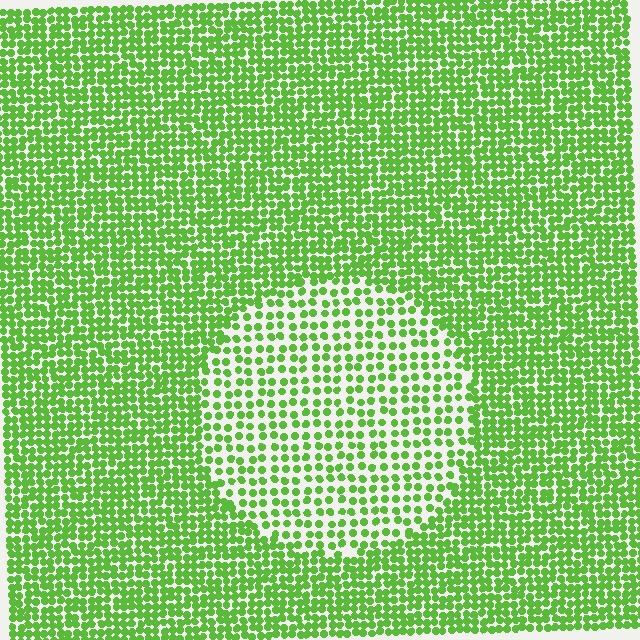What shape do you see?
I see a circle.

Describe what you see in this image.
The image contains small lime elements arranged at two different densities. A circle-shaped region is visible where the elements are less densely packed than the surrounding area.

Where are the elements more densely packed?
The elements are more densely packed outside the circle boundary.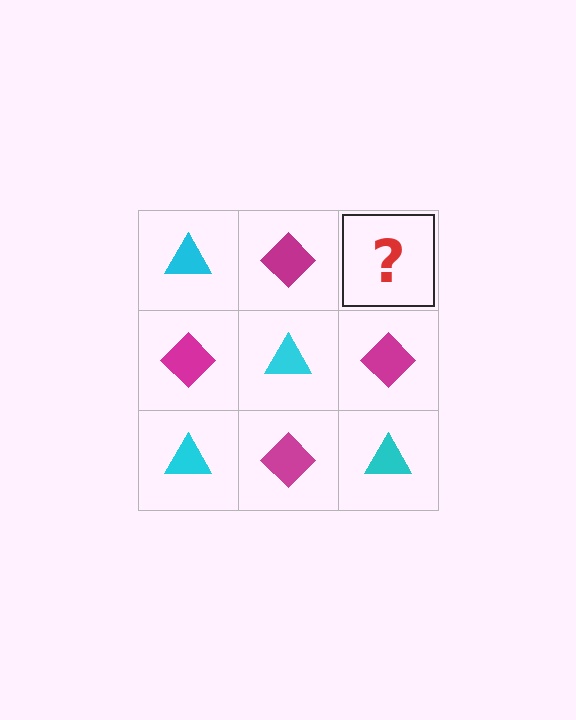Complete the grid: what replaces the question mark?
The question mark should be replaced with a cyan triangle.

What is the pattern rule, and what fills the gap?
The rule is that it alternates cyan triangle and magenta diamond in a checkerboard pattern. The gap should be filled with a cyan triangle.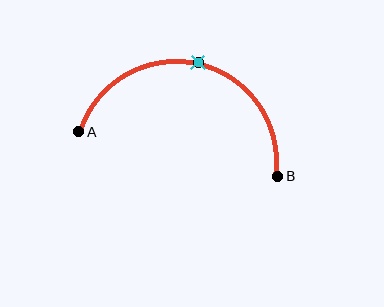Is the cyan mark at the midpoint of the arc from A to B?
Yes. The cyan mark lies on the arc at equal arc-length from both A and B — it is the arc midpoint.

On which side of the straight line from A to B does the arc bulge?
The arc bulges above the straight line connecting A and B.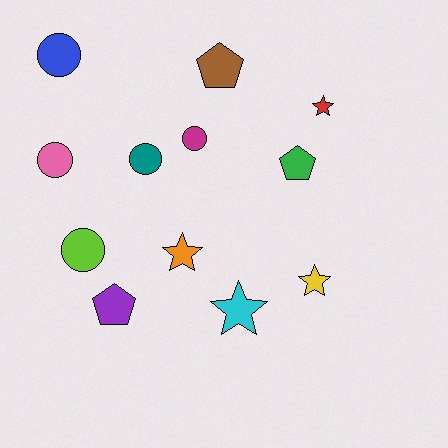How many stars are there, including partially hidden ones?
There are 4 stars.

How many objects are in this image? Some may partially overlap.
There are 12 objects.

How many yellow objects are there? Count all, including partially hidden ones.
There is 1 yellow object.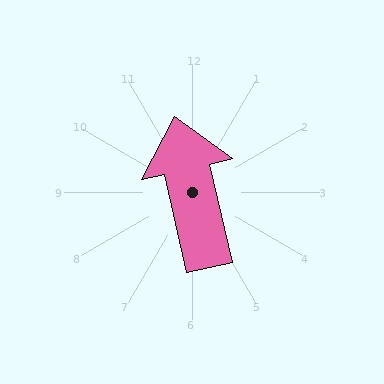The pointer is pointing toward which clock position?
Roughly 12 o'clock.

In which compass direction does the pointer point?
North.